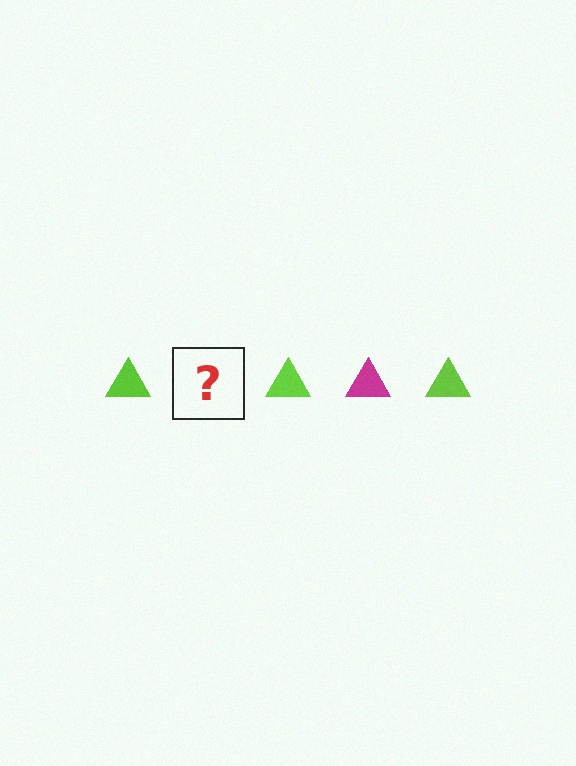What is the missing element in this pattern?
The missing element is a magenta triangle.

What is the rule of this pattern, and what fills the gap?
The rule is that the pattern cycles through lime, magenta triangles. The gap should be filled with a magenta triangle.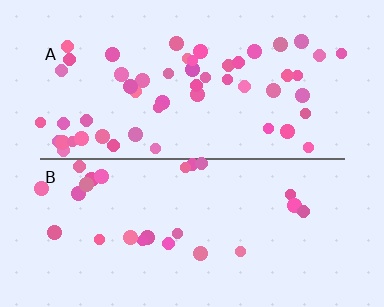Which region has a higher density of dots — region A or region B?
A (the top).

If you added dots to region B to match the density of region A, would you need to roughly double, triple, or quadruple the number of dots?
Approximately double.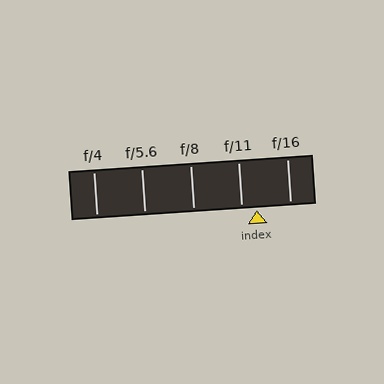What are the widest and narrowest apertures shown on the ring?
The widest aperture shown is f/4 and the narrowest is f/16.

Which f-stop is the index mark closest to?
The index mark is closest to f/11.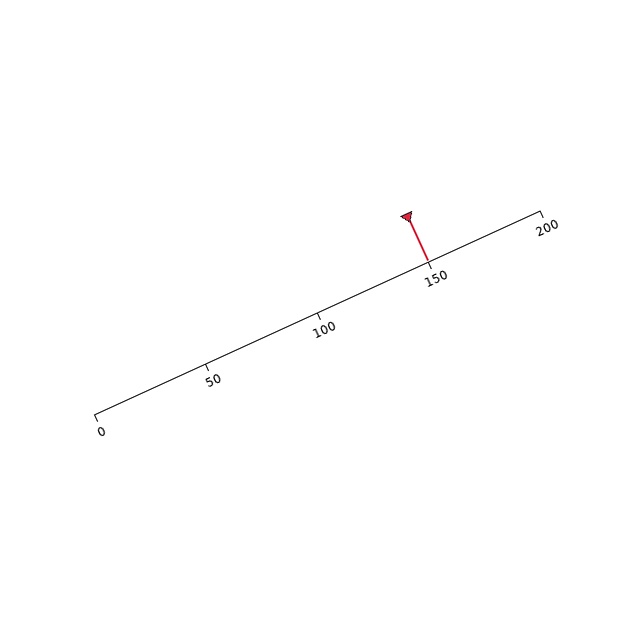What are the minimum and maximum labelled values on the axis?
The axis runs from 0 to 200.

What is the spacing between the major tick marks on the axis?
The major ticks are spaced 50 apart.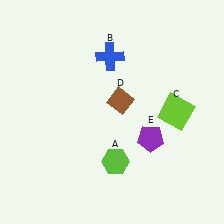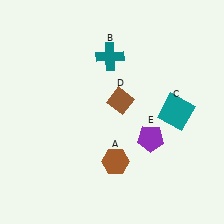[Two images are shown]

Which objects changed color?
A changed from lime to brown. B changed from blue to teal. C changed from lime to teal.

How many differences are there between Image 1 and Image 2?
There are 3 differences between the two images.